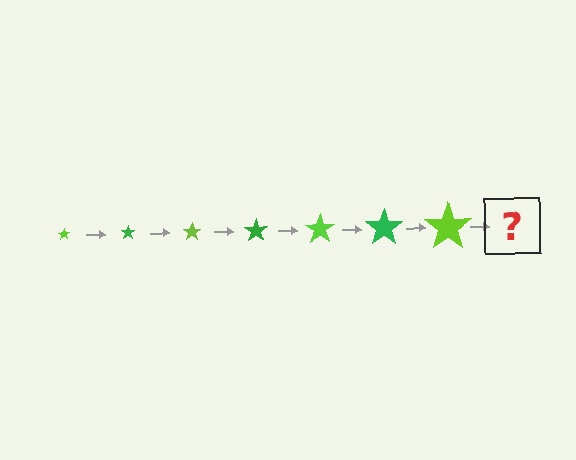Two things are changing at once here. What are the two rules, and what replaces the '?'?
The two rules are that the star grows larger each step and the color cycles through lime and green. The '?' should be a green star, larger than the previous one.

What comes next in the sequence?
The next element should be a green star, larger than the previous one.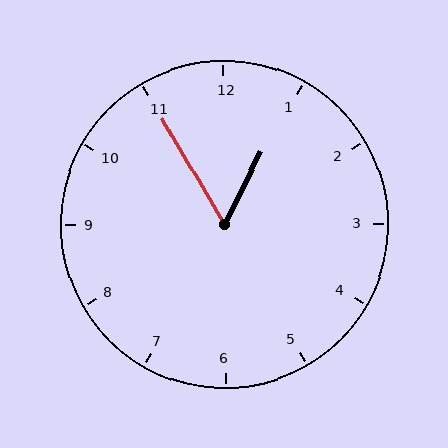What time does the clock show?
12:55.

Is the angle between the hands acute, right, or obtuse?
It is acute.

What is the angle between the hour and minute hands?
Approximately 58 degrees.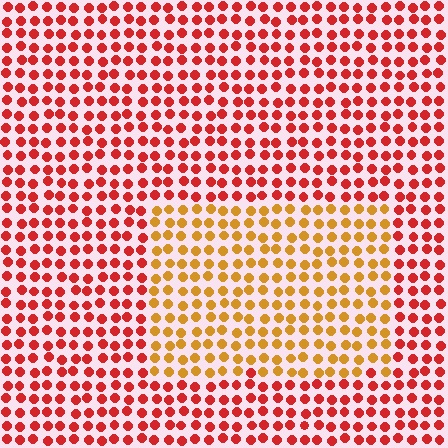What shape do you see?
I see a rectangle.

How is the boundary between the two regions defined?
The boundary is defined purely by a slight shift in hue (about 40 degrees). Spacing, size, and orientation are identical on both sides.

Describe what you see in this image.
The image is filled with small red elements in a uniform arrangement. A rectangle-shaped region is visible where the elements are tinted to a slightly different hue, forming a subtle color boundary.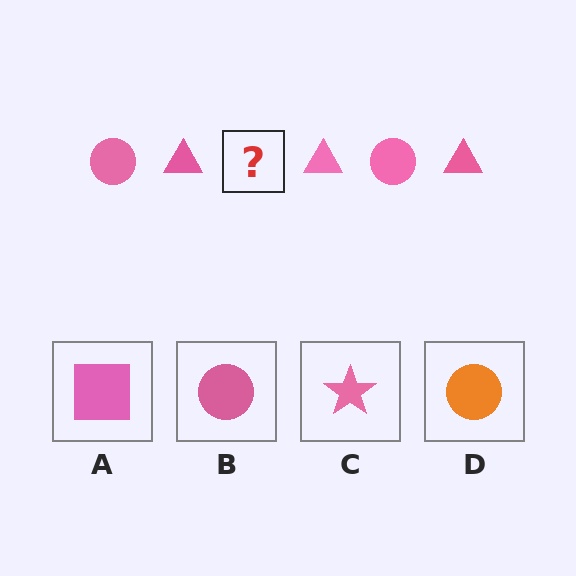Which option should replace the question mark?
Option B.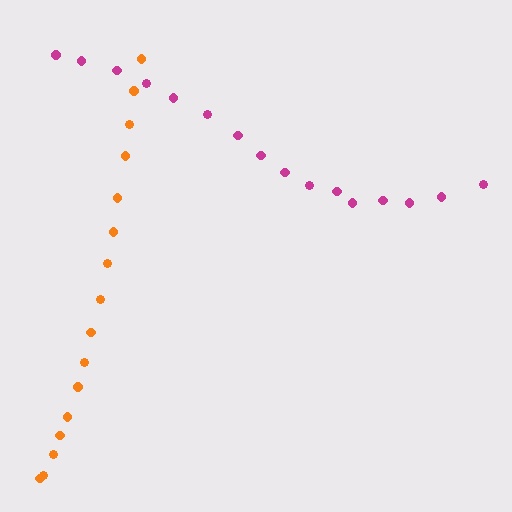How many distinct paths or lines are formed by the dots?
There are 2 distinct paths.